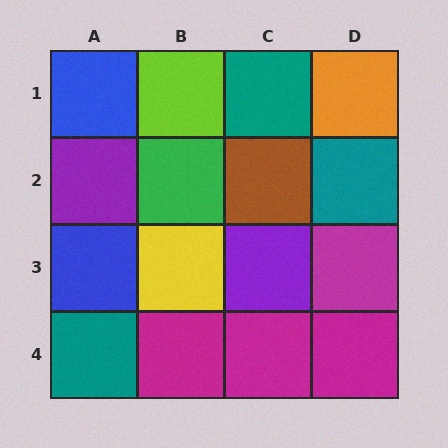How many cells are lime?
1 cell is lime.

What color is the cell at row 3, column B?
Yellow.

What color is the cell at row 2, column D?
Teal.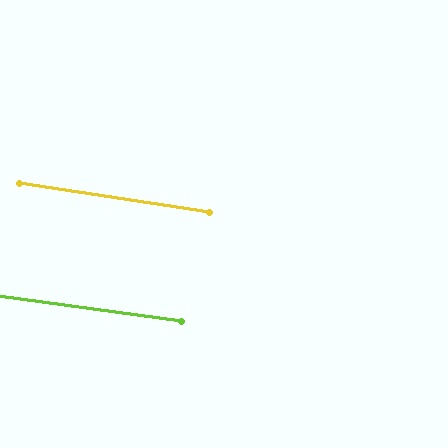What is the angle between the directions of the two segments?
Approximately 1 degree.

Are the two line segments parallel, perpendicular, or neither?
Parallel — their directions differ by only 0.9°.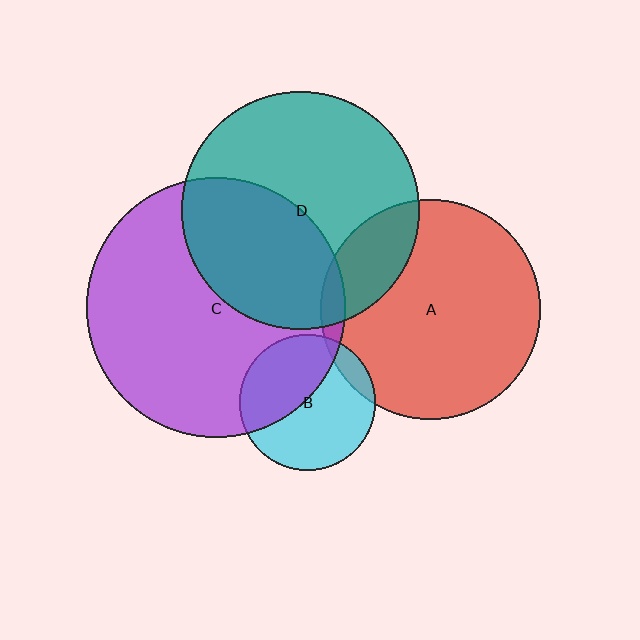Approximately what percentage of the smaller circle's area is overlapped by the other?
Approximately 45%.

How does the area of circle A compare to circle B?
Approximately 2.6 times.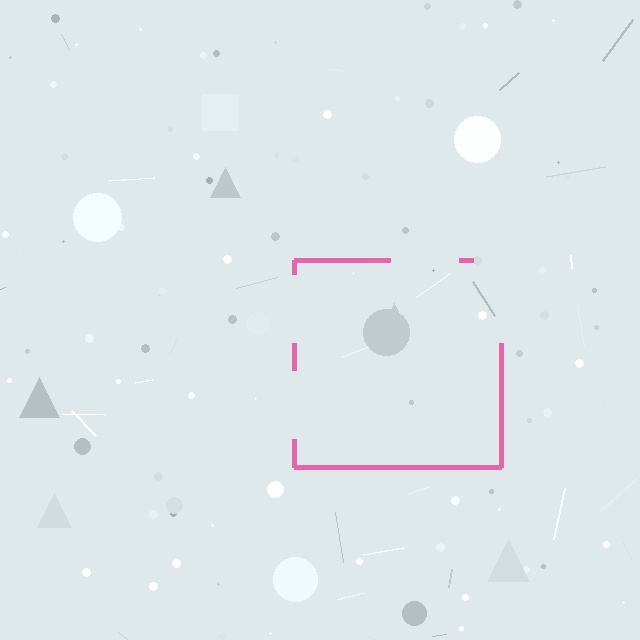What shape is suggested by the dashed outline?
The dashed outline suggests a square.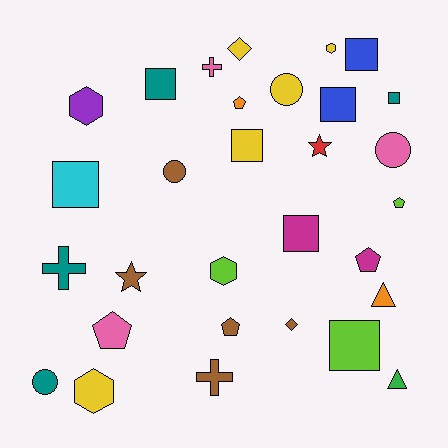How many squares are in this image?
There are 8 squares.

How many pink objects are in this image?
There are 3 pink objects.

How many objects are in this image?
There are 30 objects.